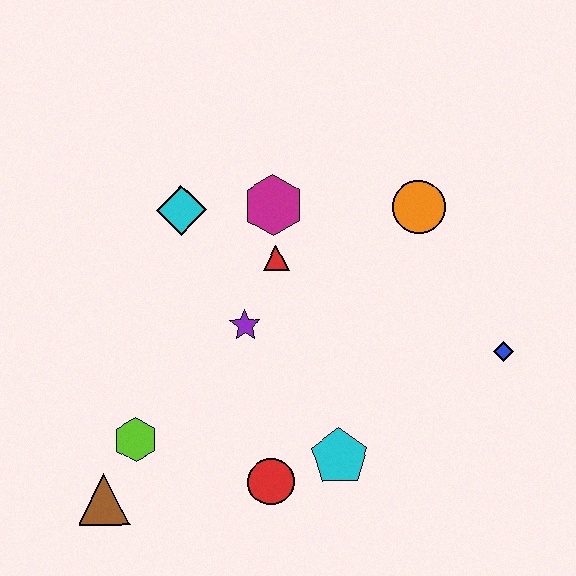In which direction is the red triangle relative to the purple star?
The red triangle is above the purple star.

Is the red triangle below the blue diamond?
No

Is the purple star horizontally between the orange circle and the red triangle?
No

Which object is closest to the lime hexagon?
The brown triangle is closest to the lime hexagon.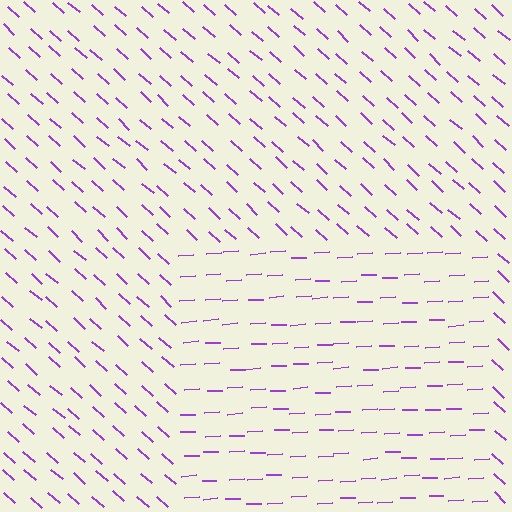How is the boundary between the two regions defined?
The boundary is defined purely by a change in line orientation (approximately 45 degrees difference). All lines are the same color and thickness.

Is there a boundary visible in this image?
Yes, there is a texture boundary formed by a change in line orientation.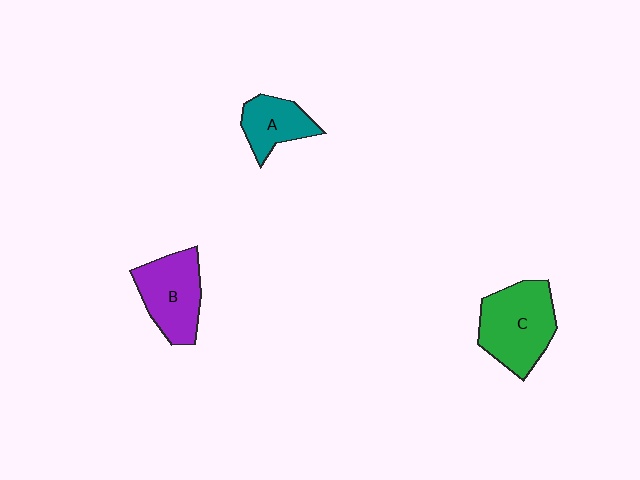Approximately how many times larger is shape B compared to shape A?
Approximately 1.5 times.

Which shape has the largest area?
Shape C (green).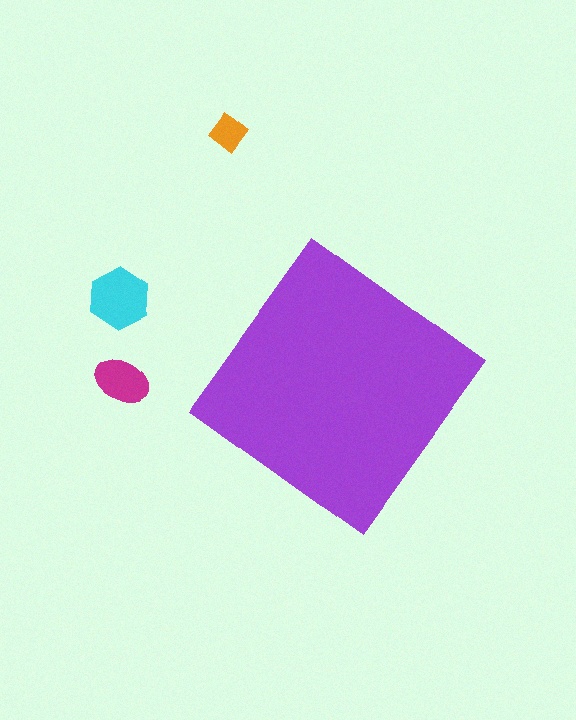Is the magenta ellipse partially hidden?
No, the magenta ellipse is fully visible.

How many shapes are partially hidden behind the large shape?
0 shapes are partially hidden.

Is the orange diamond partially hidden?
No, the orange diamond is fully visible.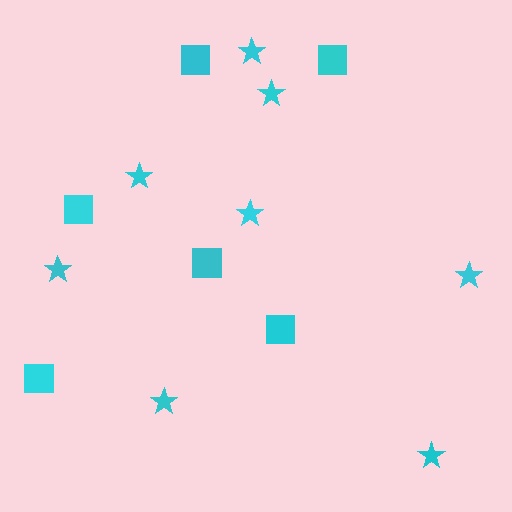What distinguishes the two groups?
There are 2 groups: one group of stars (8) and one group of squares (6).